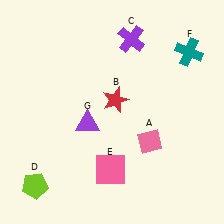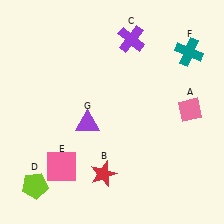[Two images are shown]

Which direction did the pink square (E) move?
The pink square (E) moved left.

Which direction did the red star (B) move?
The red star (B) moved down.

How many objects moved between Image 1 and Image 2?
3 objects moved between the two images.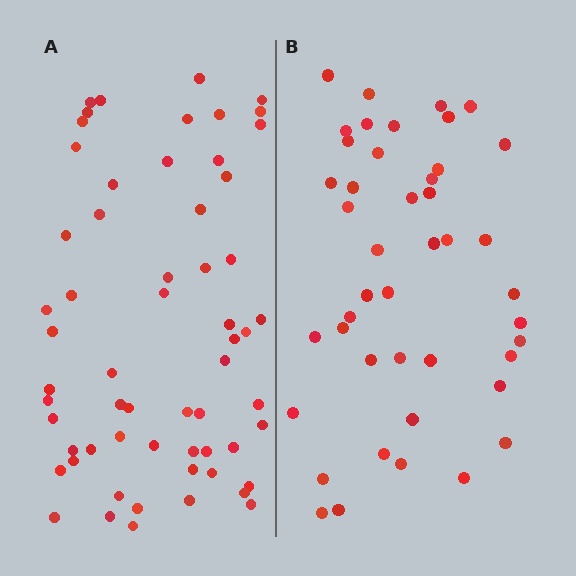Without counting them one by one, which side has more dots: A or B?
Region A (the left region) has more dots.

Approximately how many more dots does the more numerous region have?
Region A has approximately 15 more dots than region B.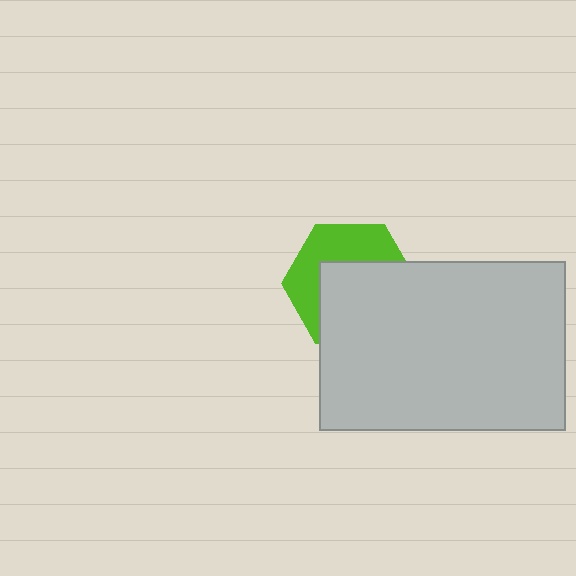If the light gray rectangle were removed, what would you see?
You would see the complete lime hexagon.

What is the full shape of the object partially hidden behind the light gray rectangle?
The partially hidden object is a lime hexagon.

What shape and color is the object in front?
The object in front is a light gray rectangle.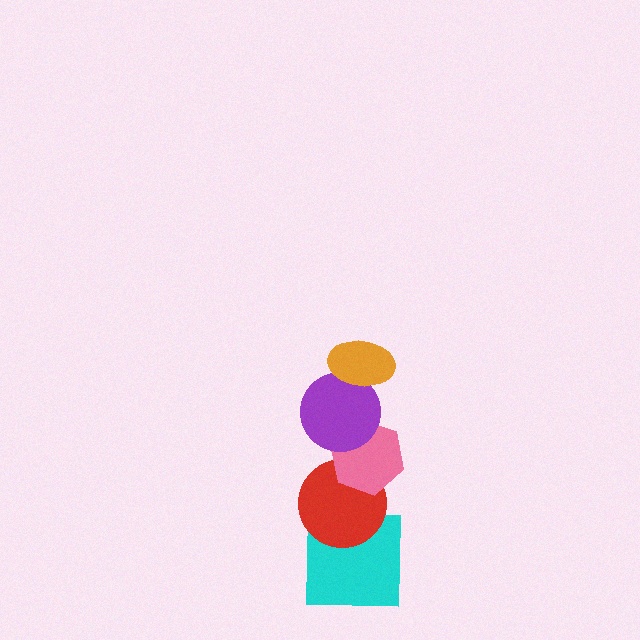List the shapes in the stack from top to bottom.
From top to bottom: the orange ellipse, the purple circle, the pink hexagon, the red circle, the cyan square.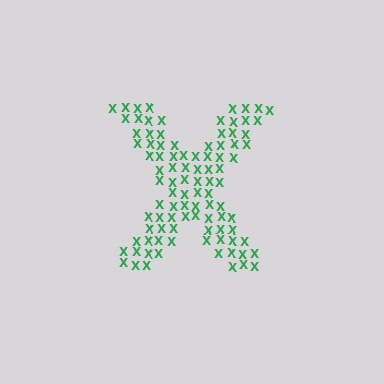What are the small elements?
The small elements are letter X's.